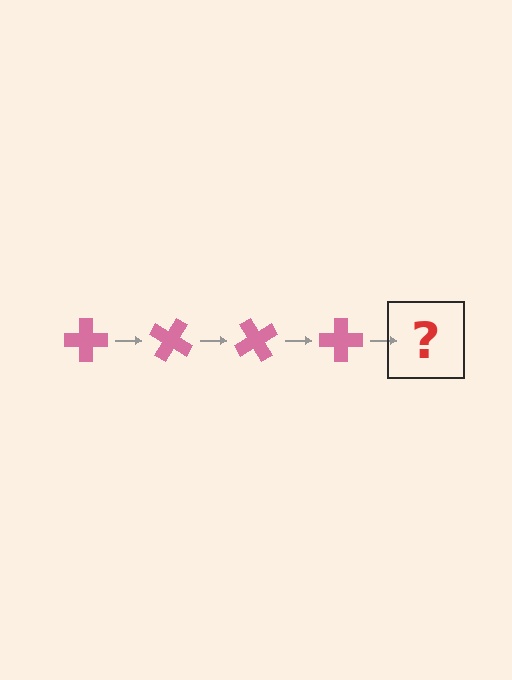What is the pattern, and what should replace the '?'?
The pattern is that the cross rotates 30 degrees each step. The '?' should be a pink cross rotated 120 degrees.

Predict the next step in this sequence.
The next step is a pink cross rotated 120 degrees.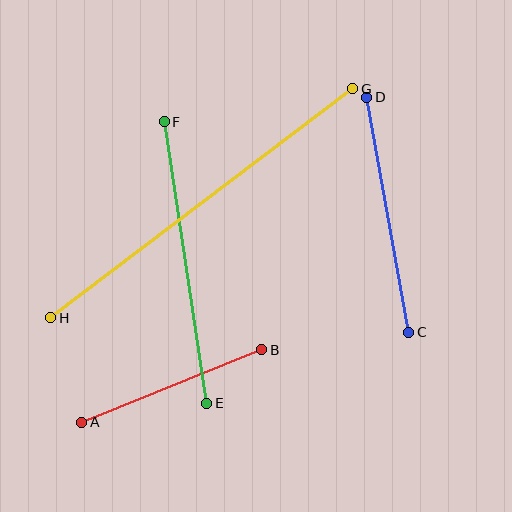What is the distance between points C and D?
The distance is approximately 239 pixels.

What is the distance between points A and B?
The distance is approximately 194 pixels.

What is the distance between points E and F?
The distance is approximately 285 pixels.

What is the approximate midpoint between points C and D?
The midpoint is at approximately (388, 215) pixels.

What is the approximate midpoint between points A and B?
The midpoint is at approximately (172, 386) pixels.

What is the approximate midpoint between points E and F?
The midpoint is at approximately (186, 262) pixels.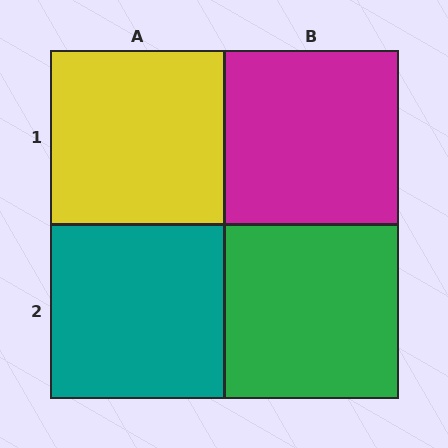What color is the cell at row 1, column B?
Magenta.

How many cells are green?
1 cell is green.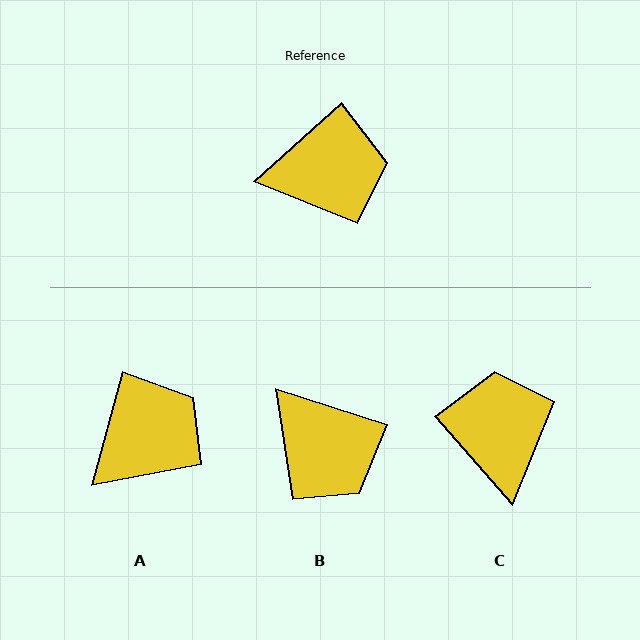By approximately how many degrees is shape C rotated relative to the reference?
Approximately 90 degrees counter-clockwise.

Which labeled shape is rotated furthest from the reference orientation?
C, about 90 degrees away.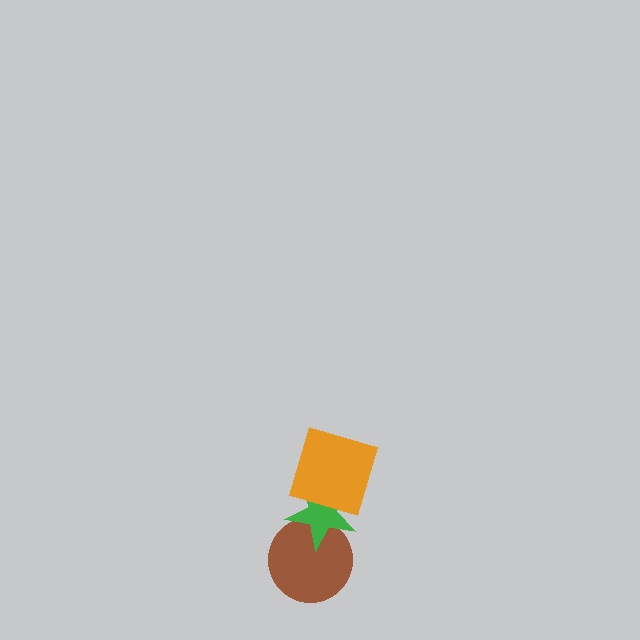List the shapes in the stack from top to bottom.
From top to bottom: the orange square, the green star, the brown circle.